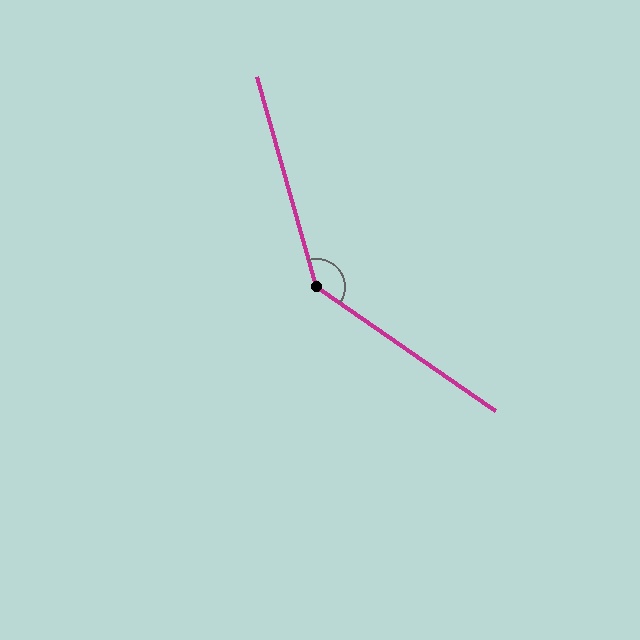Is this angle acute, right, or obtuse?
It is obtuse.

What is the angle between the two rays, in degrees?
Approximately 140 degrees.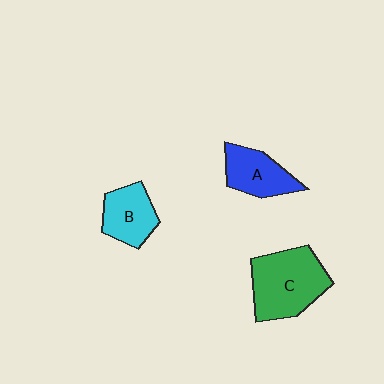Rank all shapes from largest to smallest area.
From largest to smallest: C (green), A (blue), B (cyan).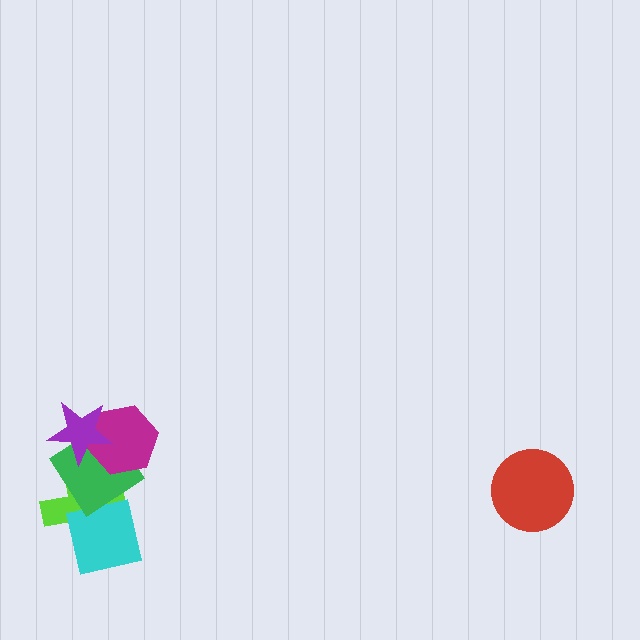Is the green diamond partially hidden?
Yes, it is partially covered by another shape.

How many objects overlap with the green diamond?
3 objects overlap with the green diamond.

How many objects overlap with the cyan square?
1 object overlaps with the cyan square.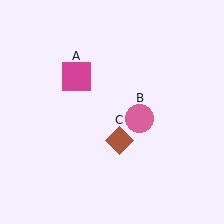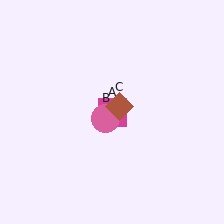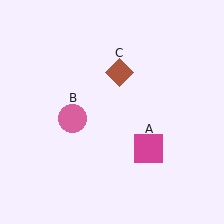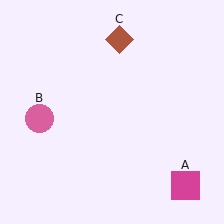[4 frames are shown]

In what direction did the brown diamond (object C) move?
The brown diamond (object C) moved up.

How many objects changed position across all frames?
3 objects changed position: magenta square (object A), pink circle (object B), brown diamond (object C).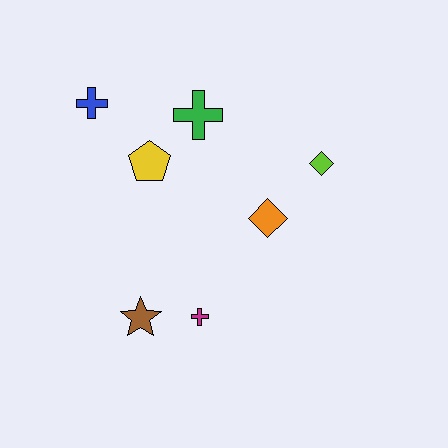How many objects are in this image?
There are 7 objects.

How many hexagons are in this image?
There are no hexagons.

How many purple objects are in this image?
There are no purple objects.